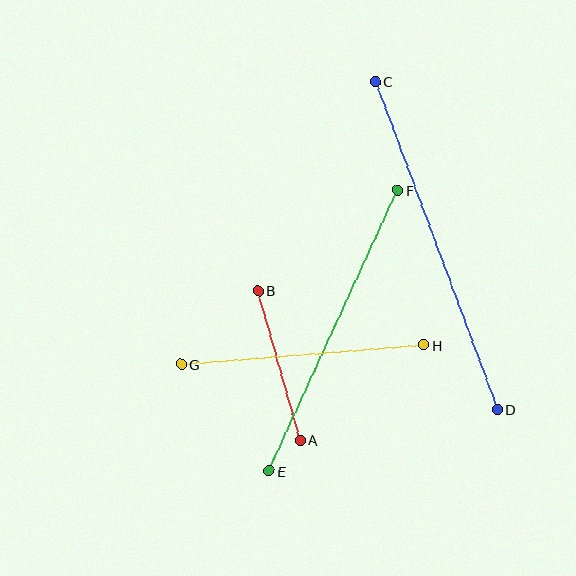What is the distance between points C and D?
The distance is approximately 350 pixels.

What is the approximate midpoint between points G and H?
The midpoint is at approximately (303, 355) pixels.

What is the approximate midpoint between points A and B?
The midpoint is at approximately (279, 365) pixels.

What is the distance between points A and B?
The distance is approximately 155 pixels.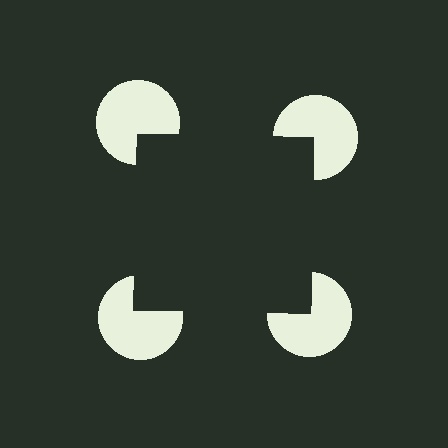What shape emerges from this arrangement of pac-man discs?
An illusory square — its edges are inferred from the aligned wedge cuts in the pac-man discs, not physically drawn.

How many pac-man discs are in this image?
There are 4 — one at each vertex of the illusory square.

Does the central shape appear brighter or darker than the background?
It typically appears slightly darker than the background, even though no actual brightness change is drawn.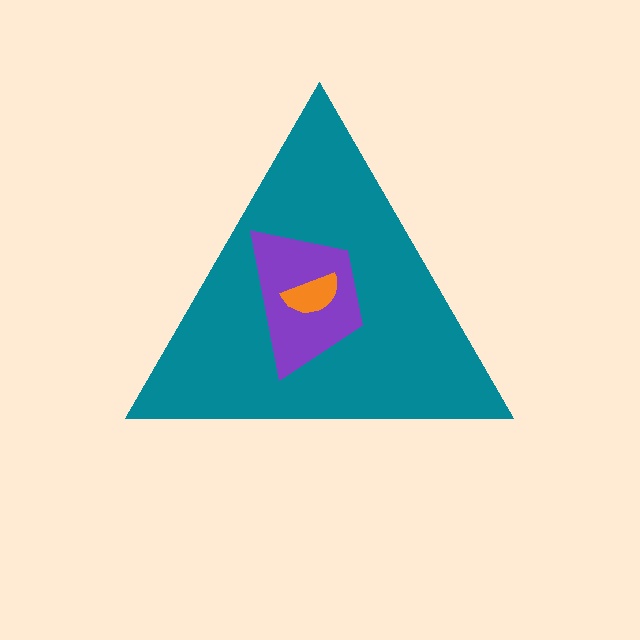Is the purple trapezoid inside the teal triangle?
Yes.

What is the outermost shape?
The teal triangle.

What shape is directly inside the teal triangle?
The purple trapezoid.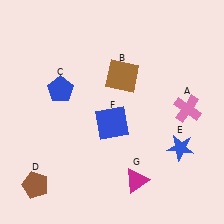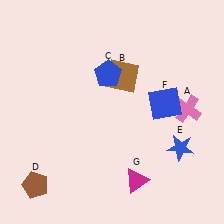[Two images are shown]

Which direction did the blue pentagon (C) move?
The blue pentagon (C) moved right.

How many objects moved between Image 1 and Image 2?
2 objects moved between the two images.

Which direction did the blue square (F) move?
The blue square (F) moved right.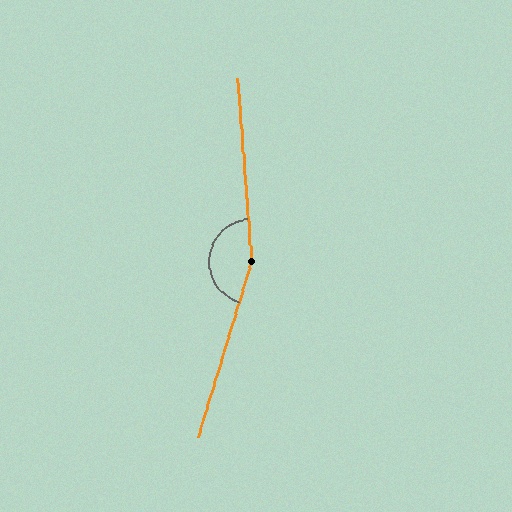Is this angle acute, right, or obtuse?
It is obtuse.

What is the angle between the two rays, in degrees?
Approximately 158 degrees.